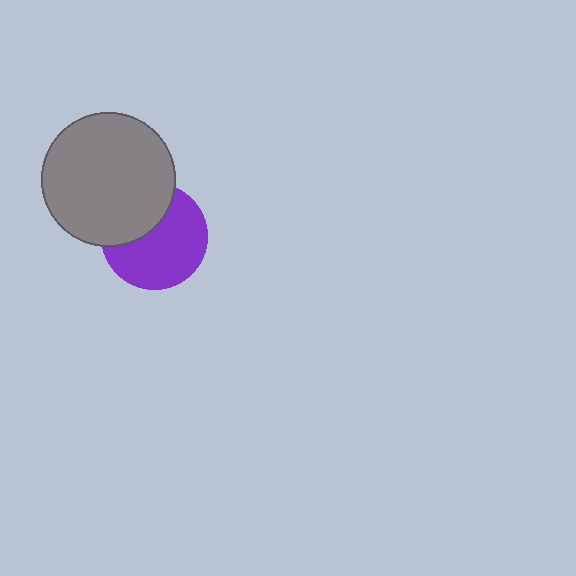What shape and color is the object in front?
The object in front is a gray circle.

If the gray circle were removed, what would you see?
You would see the complete purple circle.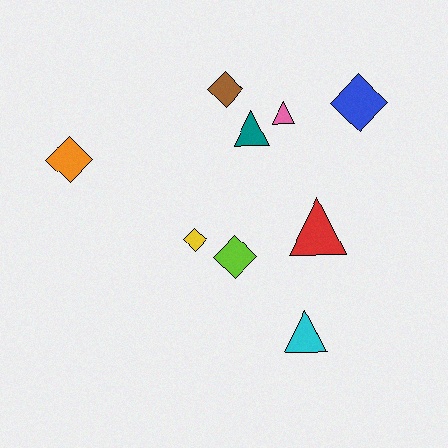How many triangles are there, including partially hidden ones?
There are 4 triangles.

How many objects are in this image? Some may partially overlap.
There are 9 objects.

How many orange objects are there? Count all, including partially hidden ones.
There is 1 orange object.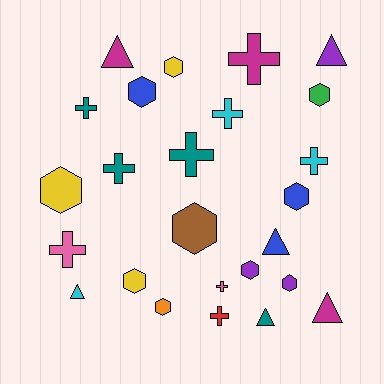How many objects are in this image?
There are 25 objects.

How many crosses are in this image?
There are 9 crosses.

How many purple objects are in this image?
There are 3 purple objects.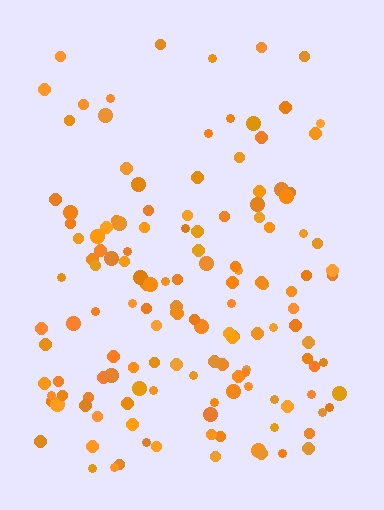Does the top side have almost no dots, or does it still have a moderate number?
Still a moderate number, just noticeably fewer than the bottom.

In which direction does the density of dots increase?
From top to bottom, with the bottom side densest.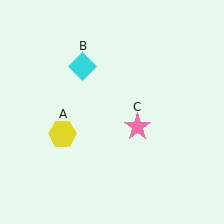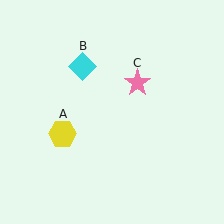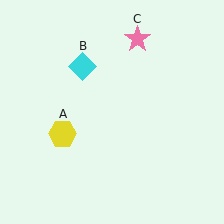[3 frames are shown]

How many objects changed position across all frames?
1 object changed position: pink star (object C).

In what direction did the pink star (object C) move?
The pink star (object C) moved up.